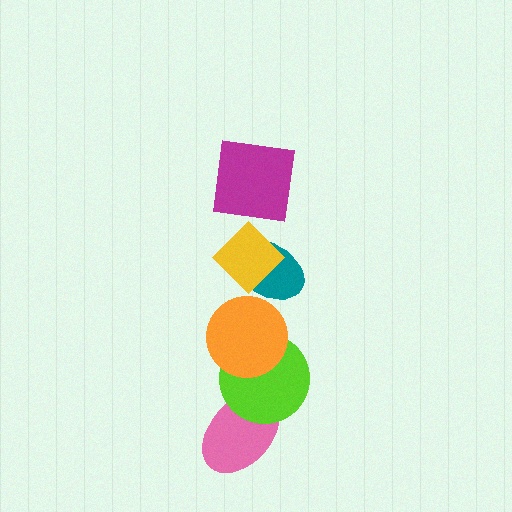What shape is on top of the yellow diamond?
The magenta square is on top of the yellow diamond.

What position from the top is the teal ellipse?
The teal ellipse is 3rd from the top.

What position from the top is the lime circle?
The lime circle is 5th from the top.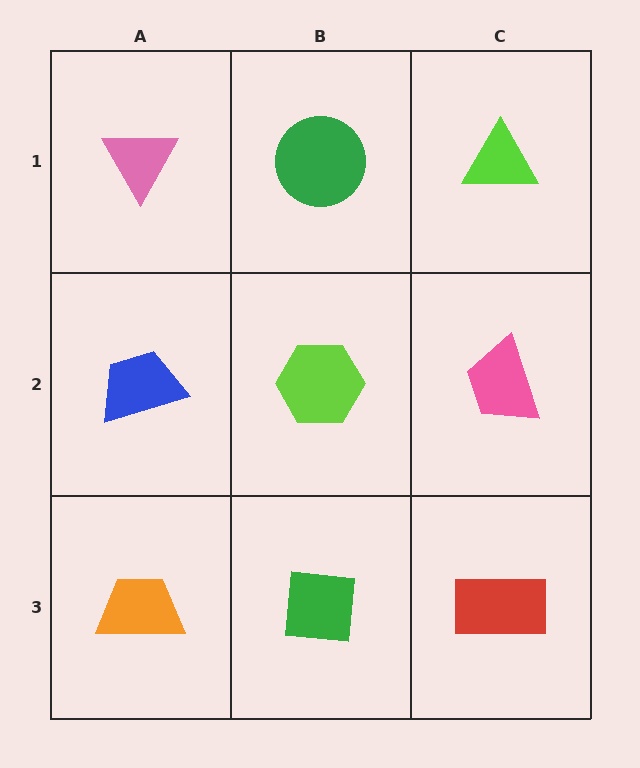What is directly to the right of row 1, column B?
A lime triangle.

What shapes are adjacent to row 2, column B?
A green circle (row 1, column B), a green square (row 3, column B), a blue trapezoid (row 2, column A), a pink trapezoid (row 2, column C).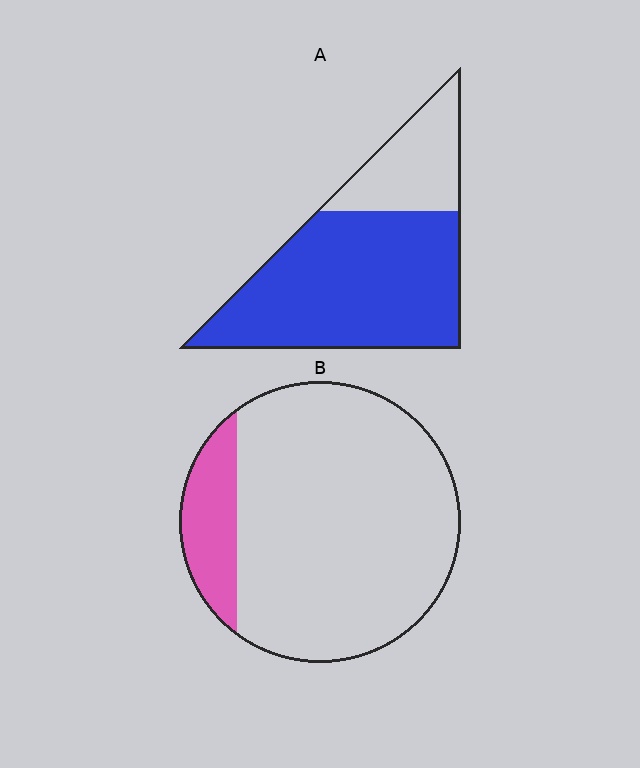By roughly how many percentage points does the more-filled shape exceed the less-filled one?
By roughly 60 percentage points (A over B).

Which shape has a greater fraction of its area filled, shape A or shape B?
Shape A.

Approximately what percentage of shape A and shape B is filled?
A is approximately 75% and B is approximately 15%.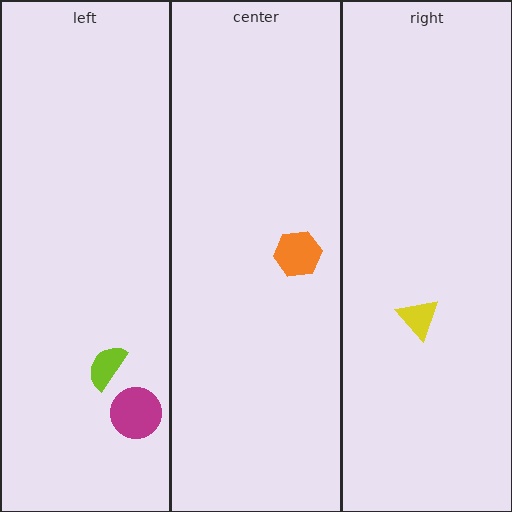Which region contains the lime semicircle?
The left region.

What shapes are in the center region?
The orange hexagon.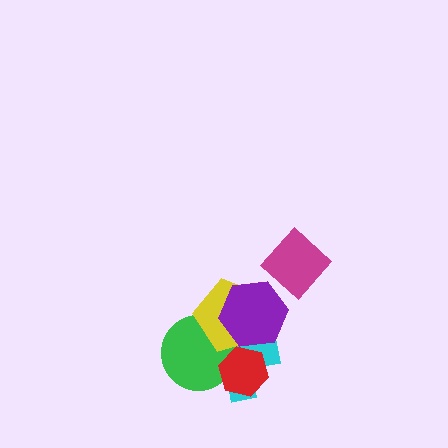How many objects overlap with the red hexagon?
3 objects overlap with the red hexagon.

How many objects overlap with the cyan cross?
4 objects overlap with the cyan cross.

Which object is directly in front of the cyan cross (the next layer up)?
The green circle is directly in front of the cyan cross.